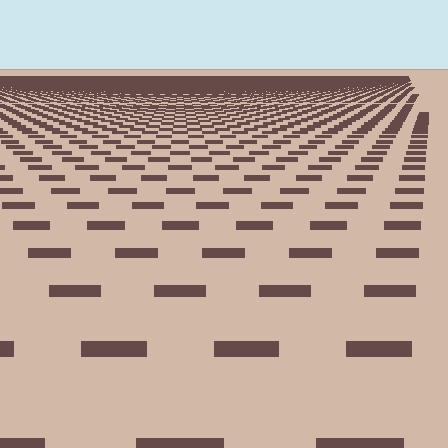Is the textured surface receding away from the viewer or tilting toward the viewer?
The surface is receding away from the viewer. Texture elements get smaller and denser toward the top.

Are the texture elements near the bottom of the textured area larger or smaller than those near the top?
Larger. Near the bottom, elements are closer to the viewer and appear at a bigger on-screen size.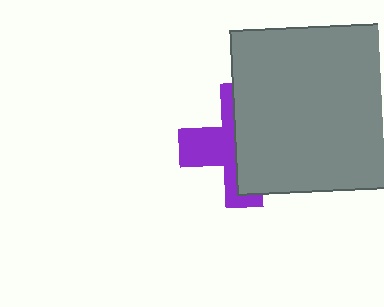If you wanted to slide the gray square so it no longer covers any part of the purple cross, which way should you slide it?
Slide it right — that is the most direct way to separate the two shapes.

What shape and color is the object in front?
The object in front is a gray square.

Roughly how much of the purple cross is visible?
A small part of it is visible (roughly 43%).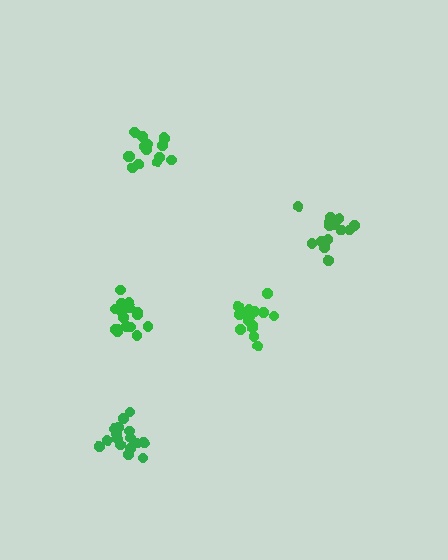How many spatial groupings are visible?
There are 5 spatial groupings.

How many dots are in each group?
Group 1: 17 dots, Group 2: 16 dots, Group 3: 15 dots, Group 4: 16 dots, Group 5: 16 dots (80 total).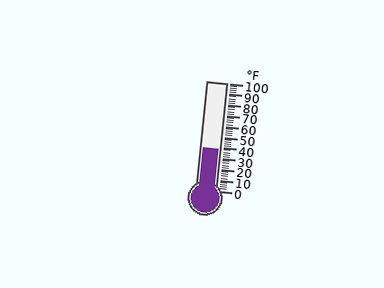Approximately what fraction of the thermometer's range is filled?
The thermometer is filled to approximately 40% of its range.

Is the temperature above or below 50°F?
The temperature is below 50°F.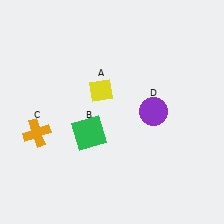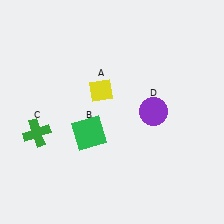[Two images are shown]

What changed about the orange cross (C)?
In Image 1, C is orange. In Image 2, it changed to green.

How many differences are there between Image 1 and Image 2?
There is 1 difference between the two images.